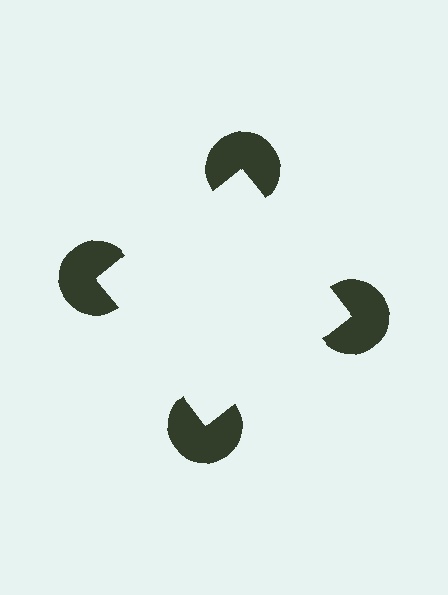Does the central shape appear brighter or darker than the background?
It typically appears slightly brighter than the background, even though no actual brightness change is drawn.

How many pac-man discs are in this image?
There are 4 — one at each vertex of the illusory square.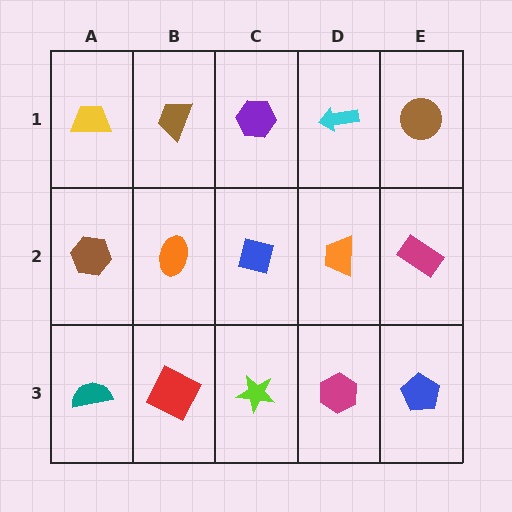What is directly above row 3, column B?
An orange ellipse.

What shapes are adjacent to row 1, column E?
A magenta rectangle (row 2, column E), a cyan arrow (row 1, column D).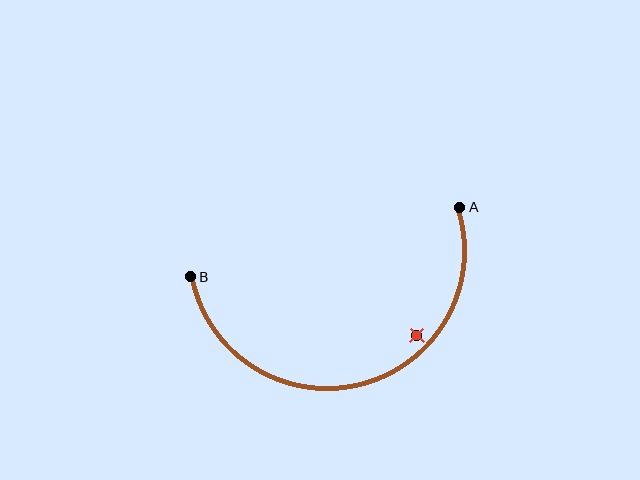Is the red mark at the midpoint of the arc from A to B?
No — the red mark does not lie on the arc at all. It sits slightly inside the curve.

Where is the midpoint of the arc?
The arc midpoint is the point on the curve farthest from the straight line joining A and B. It sits below that line.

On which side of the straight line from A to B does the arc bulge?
The arc bulges below the straight line connecting A and B.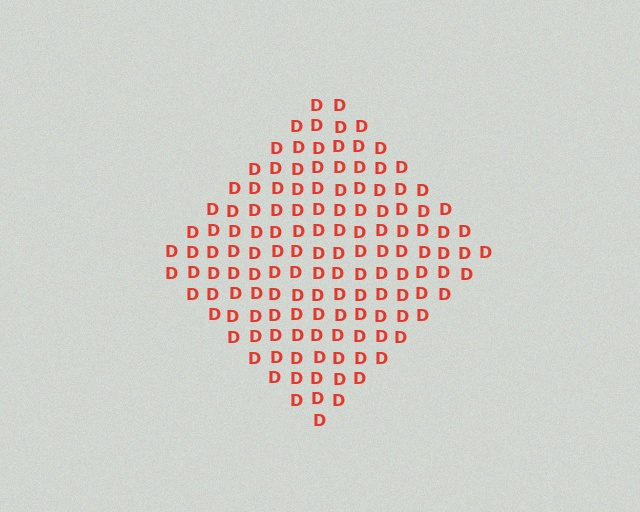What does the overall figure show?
The overall figure shows a diamond.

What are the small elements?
The small elements are letter D's.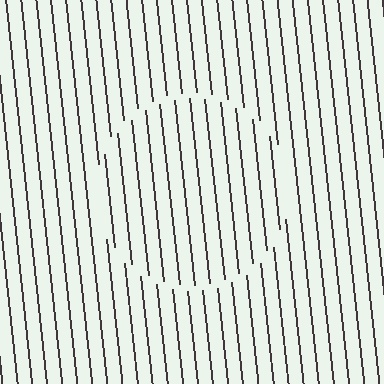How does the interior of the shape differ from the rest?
The interior of the shape contains the same grating, shifted by half a period — the contour is defined by the phase discontinuity where line-ends from the inner and outer gratings abut.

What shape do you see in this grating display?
An illusory circle. The interior of the shape contains the same grating, shifted by half a period — the contour is defined by the phase discontinuity where line-ends from the inner and outer gratings abut.